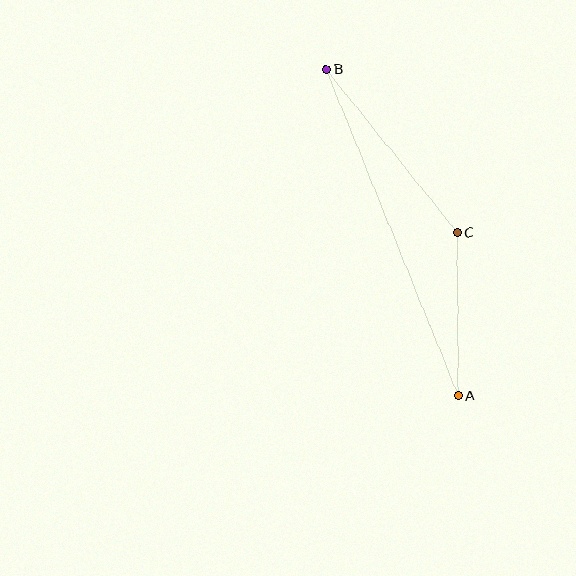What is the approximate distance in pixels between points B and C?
The distance between B and C is approximately 209 pixels.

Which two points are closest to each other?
Points A and C are closest to each other.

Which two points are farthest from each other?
Points A and B are farthest from each other.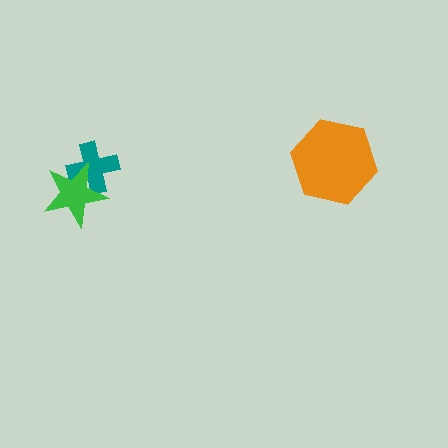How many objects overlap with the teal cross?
1 object overlaps with the teal cross.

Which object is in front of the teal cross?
The green star is in front of the teal cross.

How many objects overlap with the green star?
1 object overlaps with the green star.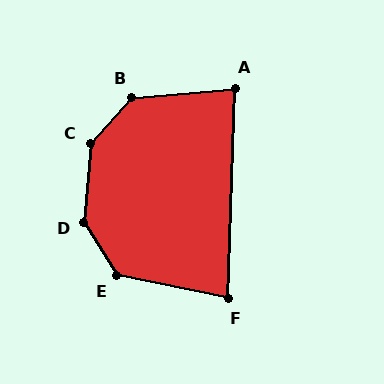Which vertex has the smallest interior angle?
F, at approximately 80 degrees.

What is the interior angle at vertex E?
Approximately 133 degrees (obtuse).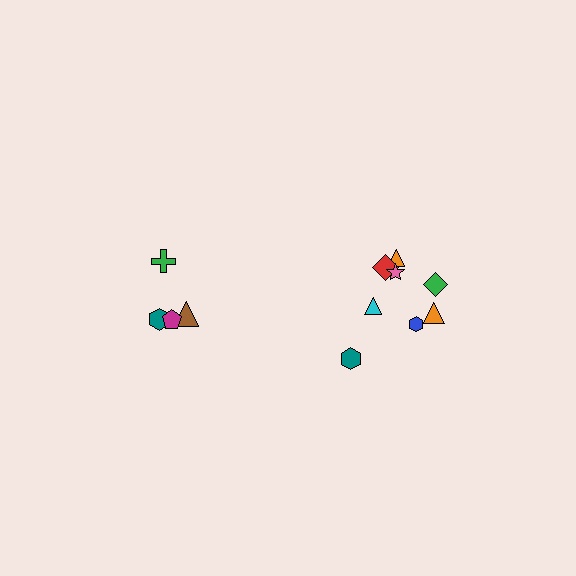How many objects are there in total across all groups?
There are 12 objects.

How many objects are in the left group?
There are 4 objects.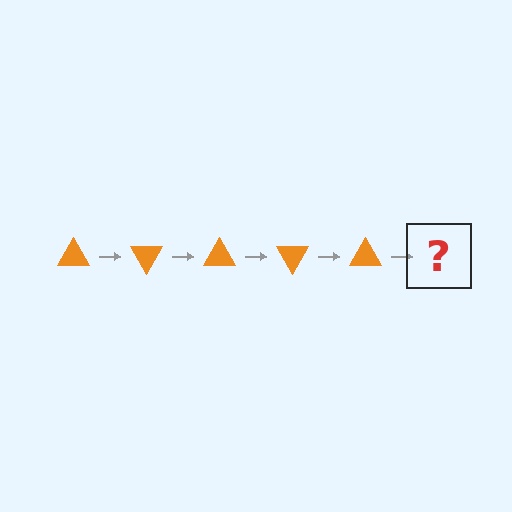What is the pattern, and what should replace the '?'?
The pattern is that the triangle rotates 60 degrees each step. The '?' should be an orange triangle rotated 300 degrees.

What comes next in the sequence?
The next element should be an orange triangle rotated 300 degrees.